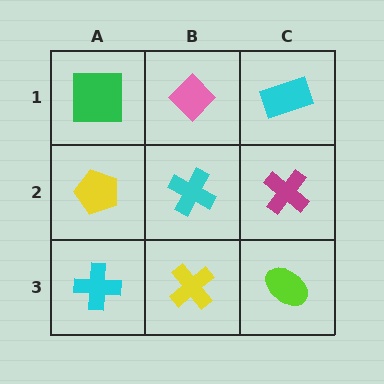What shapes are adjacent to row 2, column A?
A green square (row 1, column A), a cyan cross (row 3, column A), a cyan cross (row 2, column B).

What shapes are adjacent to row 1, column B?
A cyan cross (row 2, column B), a green square (row 1, column A), a cyan rectangle (row 1, column C).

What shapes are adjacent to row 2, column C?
A cyan rectangle (row 1, column C), a lime ellipse (row 3, column C), a cyan cross (row 2, column B).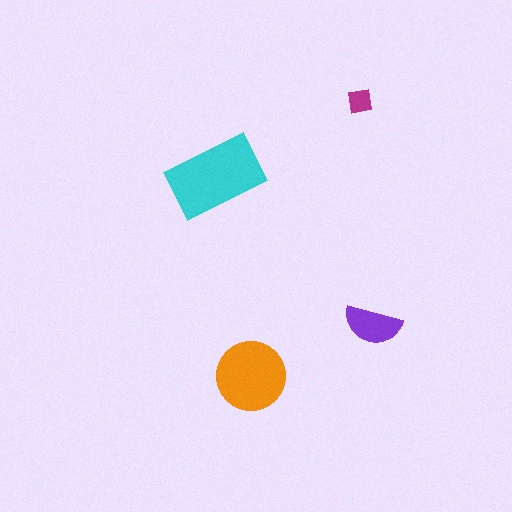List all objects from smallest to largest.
The magenta square, the purple semicircle, the orange circle, the cyan rectangle.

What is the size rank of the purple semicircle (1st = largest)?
3rd.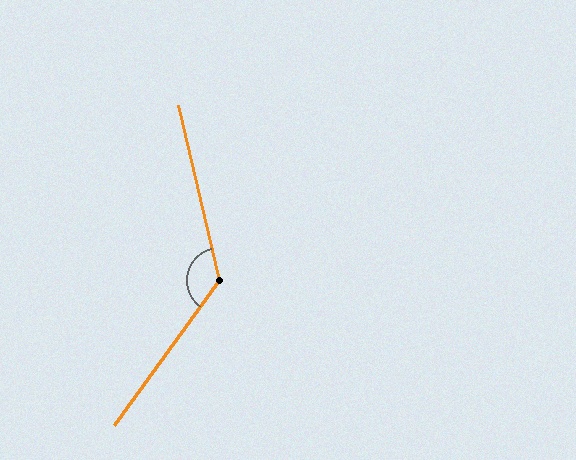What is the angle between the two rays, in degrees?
Approximately 131 degrees.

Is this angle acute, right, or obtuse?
It is obtuse.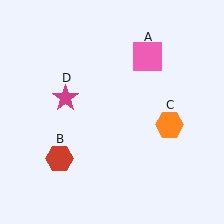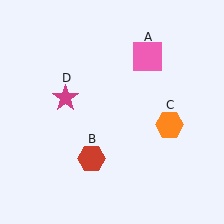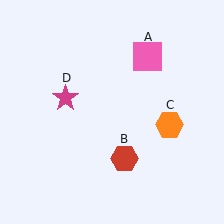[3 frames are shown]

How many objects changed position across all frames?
1 object changed position: red hexagon (object B).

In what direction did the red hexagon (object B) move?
The red hexagon (object B) moved right.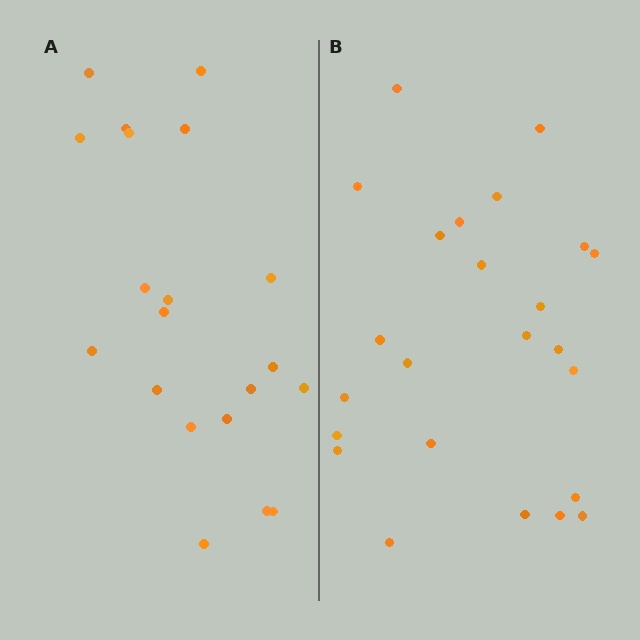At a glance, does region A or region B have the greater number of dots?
Region B (the right region) has more dots.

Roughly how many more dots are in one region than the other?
Region B has about 4 more dots than region A.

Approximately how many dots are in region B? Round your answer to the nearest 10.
About 20 dots. (The exact count is 24, which rounds to 20.)